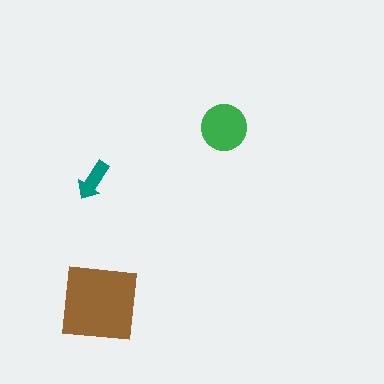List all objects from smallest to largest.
The teal arrow, the green circle, the brown square.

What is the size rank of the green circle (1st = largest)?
2nd.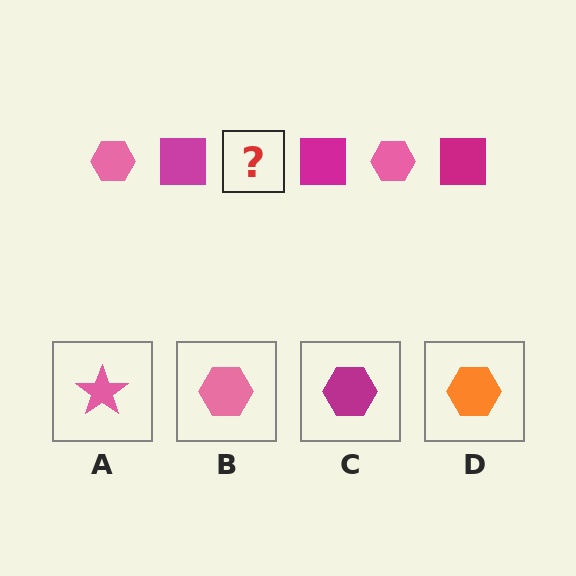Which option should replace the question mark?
Option B.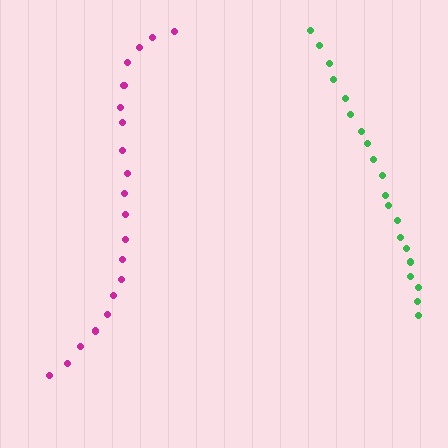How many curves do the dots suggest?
There are 2 distinct paths.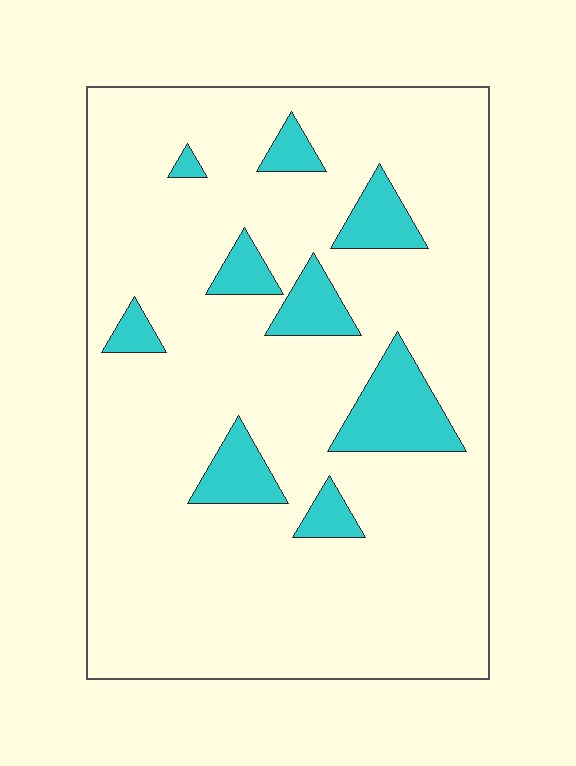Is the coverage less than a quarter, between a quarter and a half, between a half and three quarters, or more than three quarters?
Less than a quarter.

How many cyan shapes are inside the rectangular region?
9.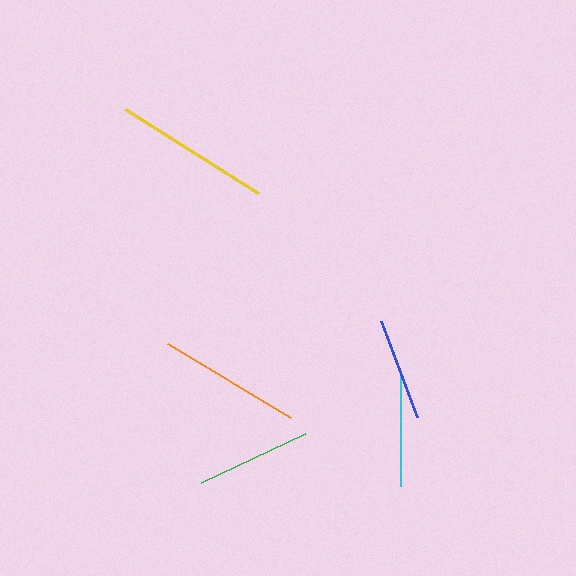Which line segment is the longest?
The yellow line is the longest at approximately 157 pixels.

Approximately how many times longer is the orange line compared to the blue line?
The orange line is approximately 1.4 times the length of the blue line.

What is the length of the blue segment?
The blue segment is approximately 103 pixels long.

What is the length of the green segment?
The green segment is approximately 115 pixels long.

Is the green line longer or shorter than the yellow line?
The yellow line is longer than the green line.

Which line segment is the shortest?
The blue line is the shortest at approximately 103 pixels.